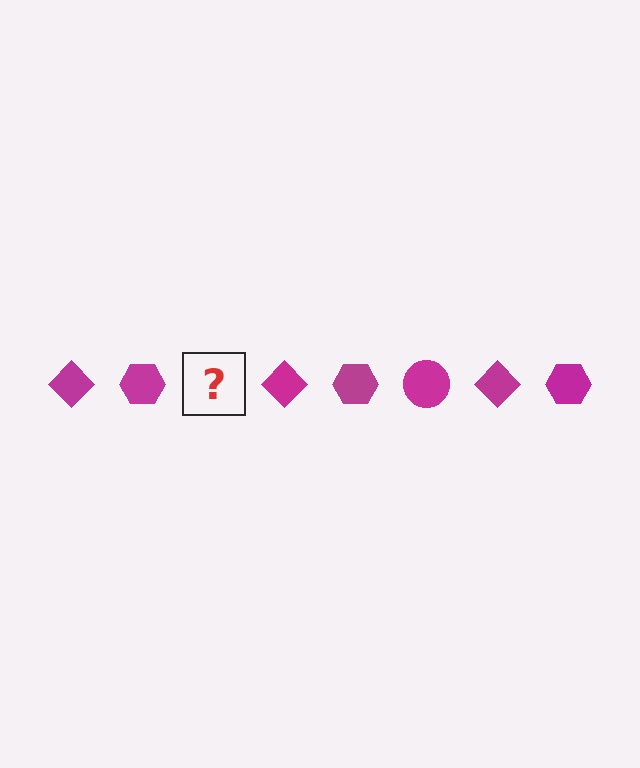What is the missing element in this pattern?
The missing element is a magenta circle.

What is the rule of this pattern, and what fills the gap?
The rule is that the pattern cycles through diamond, hexagon, circle shapes in magenta. The gap should be filled with a magenta circle.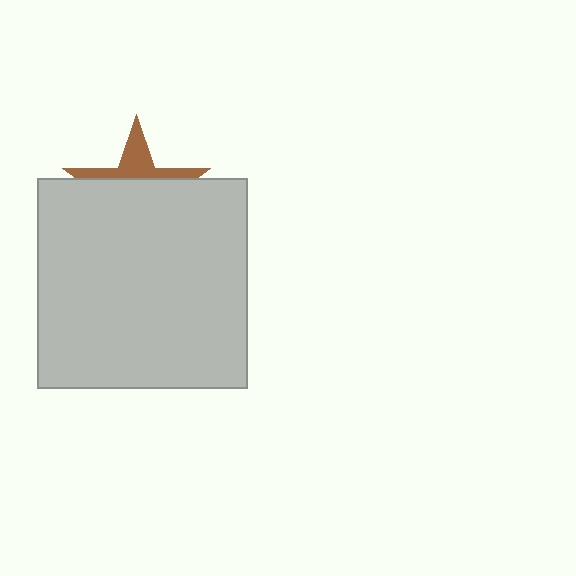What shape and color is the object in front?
The object in front is a light gray square.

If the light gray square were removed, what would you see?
You would see the complete brown star.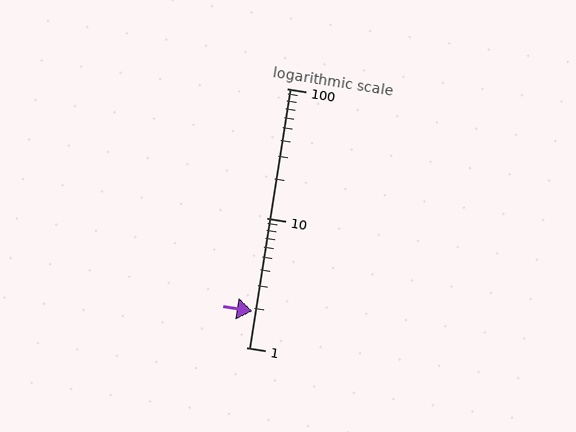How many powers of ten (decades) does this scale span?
The scale spans 2 decades, from 1 to 100.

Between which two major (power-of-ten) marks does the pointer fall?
The pointer is between 1 and 10.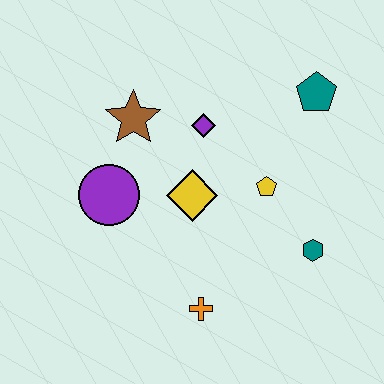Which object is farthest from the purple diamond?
The orange cross is farthest from the purple diamond.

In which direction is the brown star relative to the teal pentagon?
The brown star is to the left of the teal pentagon.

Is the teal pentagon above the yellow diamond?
Yes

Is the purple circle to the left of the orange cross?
Yes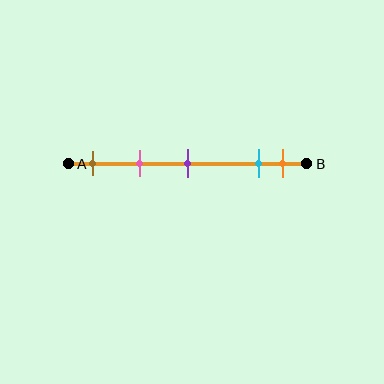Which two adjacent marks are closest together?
The cyan and orange marks are the closest adjacent pair.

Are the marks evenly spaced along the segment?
No, the marks are not evenly spaced.